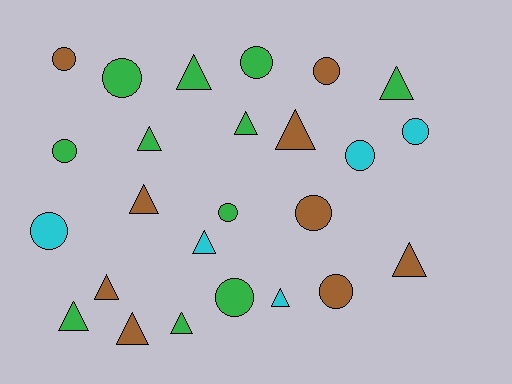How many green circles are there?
There are 5 green circles.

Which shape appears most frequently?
Triangle, with 13 objects.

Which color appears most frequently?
Green, with 11 objects.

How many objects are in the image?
There are 25 objects.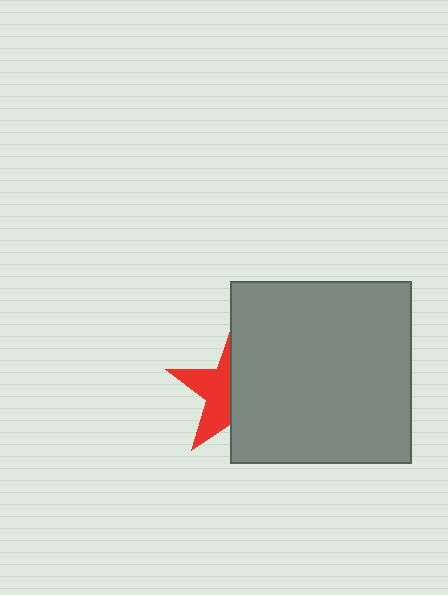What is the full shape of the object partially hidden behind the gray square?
The partially hidden object is a red star.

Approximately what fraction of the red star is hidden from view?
Roughly 57% of the red star is hidden behind the gray square.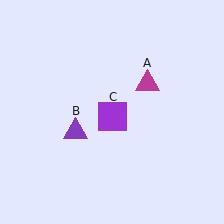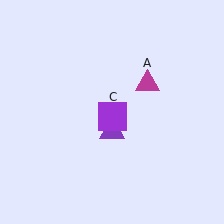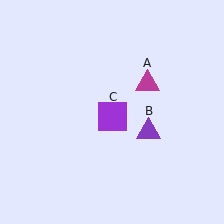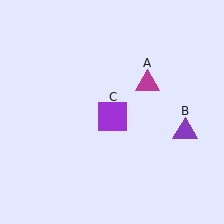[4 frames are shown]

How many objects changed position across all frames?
1 object changed position: purple triangle (object B).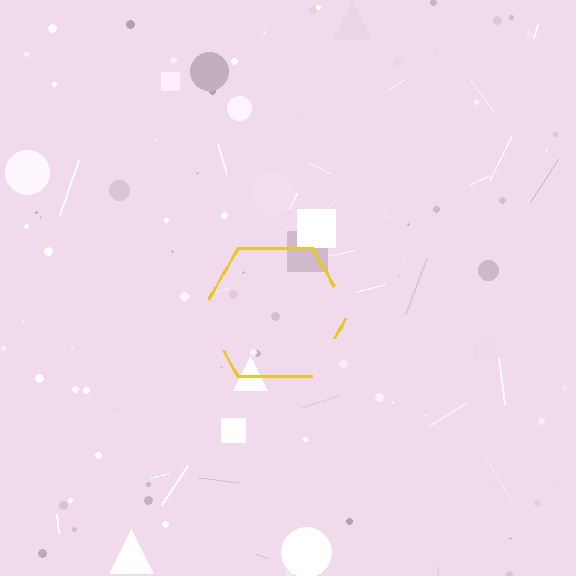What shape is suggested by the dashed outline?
The dashed outline suggests a hexagon.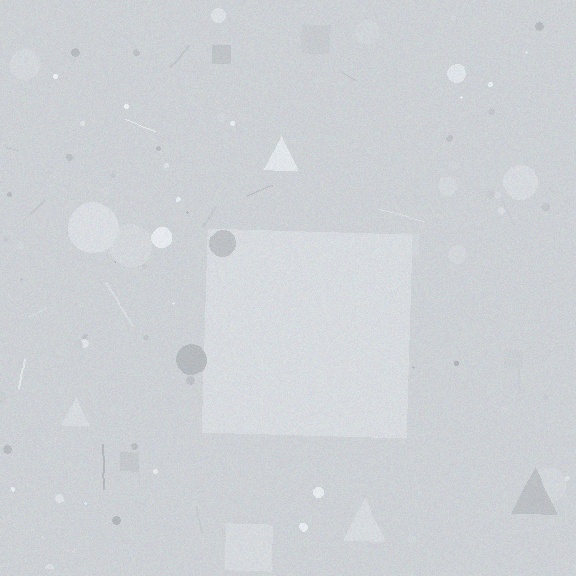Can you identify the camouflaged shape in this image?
The camouflaged shape is a square.